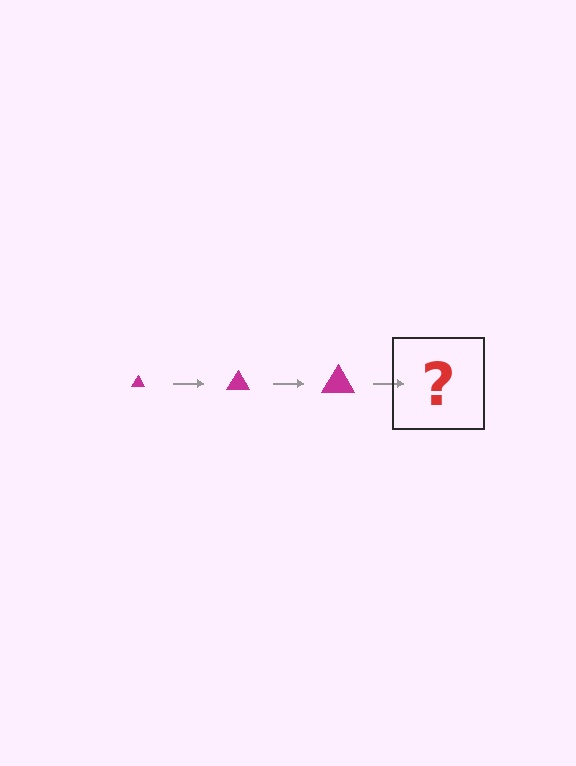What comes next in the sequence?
The next element should be a magenta triangle, larger than the previous one.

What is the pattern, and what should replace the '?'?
The pattern is that the triangle gets progressively larger each step. The '?' should be a magenta triangle, larger than the previous one.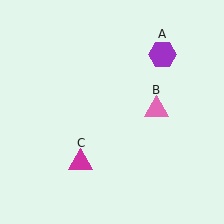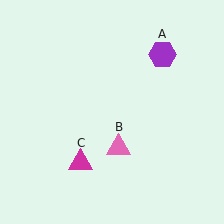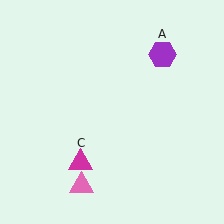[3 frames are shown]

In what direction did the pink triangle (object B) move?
The pink triangle (object B) moved down and to the left.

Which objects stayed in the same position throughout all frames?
Purple hexagon (object A) and magenta triangle (object C) remained stationary.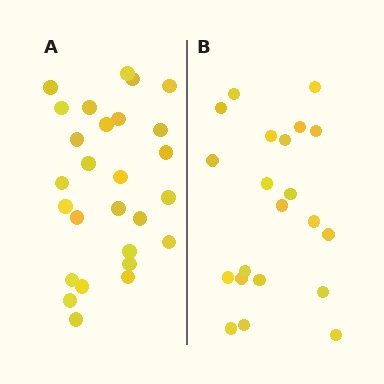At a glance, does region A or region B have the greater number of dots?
Region A (the left region) has more dots.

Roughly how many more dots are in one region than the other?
Region A has about 6 more dots than region B.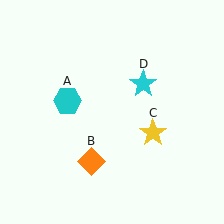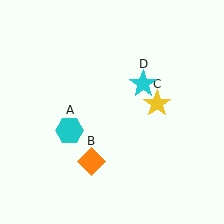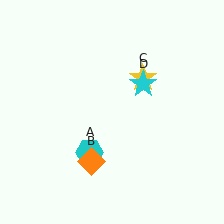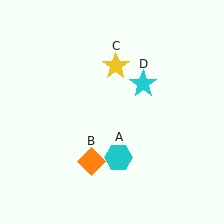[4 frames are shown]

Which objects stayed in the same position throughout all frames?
Orange diamond (object B) and cyan star (object D) remained stationary.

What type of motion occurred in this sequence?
The cyan hexagon (object A), yellow star (object C) rotated counterclockwise around the center of the scene.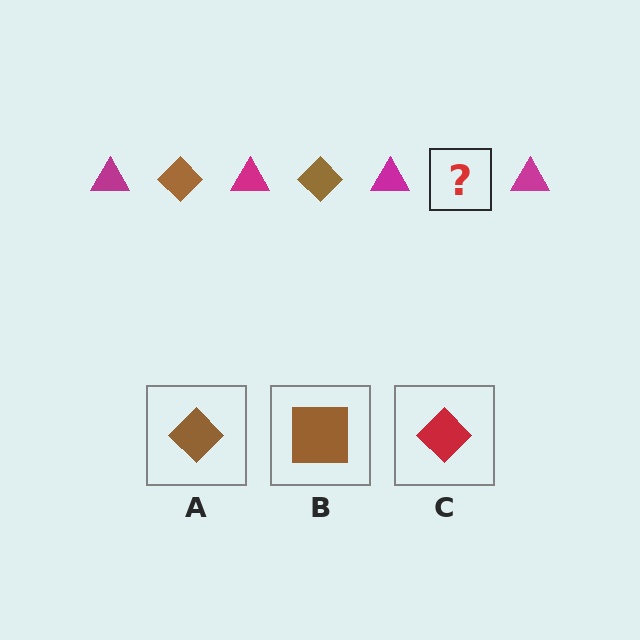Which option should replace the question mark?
Option A.